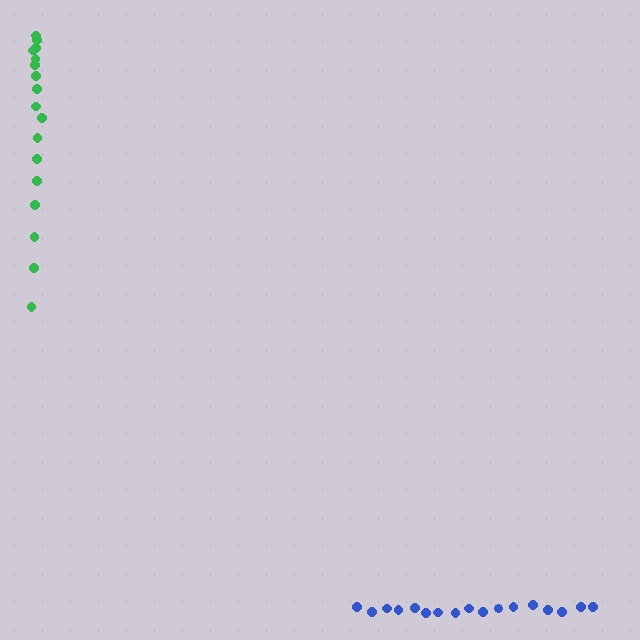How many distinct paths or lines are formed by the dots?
There are 2 distinct paths.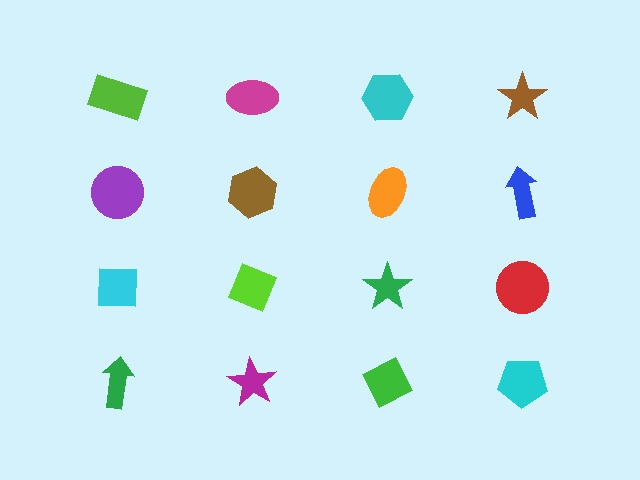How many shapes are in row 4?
4 shapes.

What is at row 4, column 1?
A green arrow.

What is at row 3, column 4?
A red circle.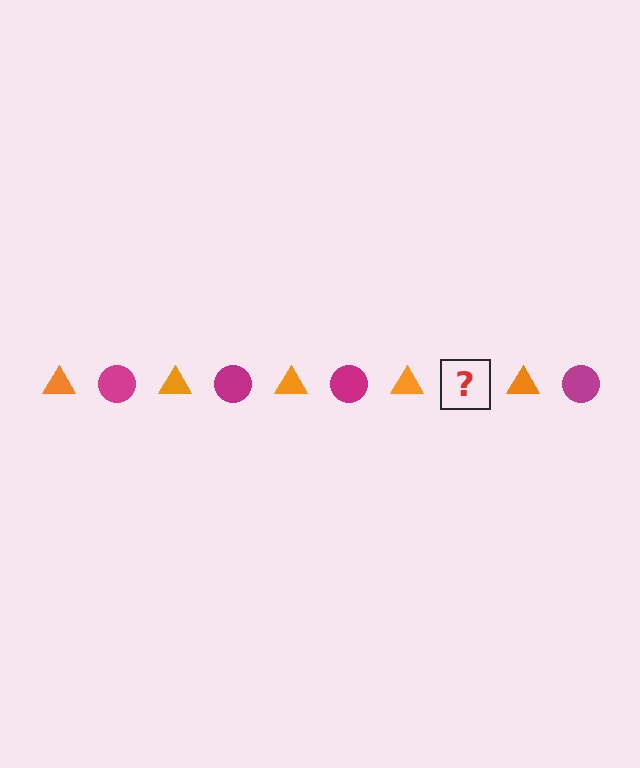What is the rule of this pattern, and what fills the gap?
The rule is that the pattern alternates between orange triangle and magenta circle. The gap should be filled with a magenta circle.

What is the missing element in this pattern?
The missing element is a magenta circle.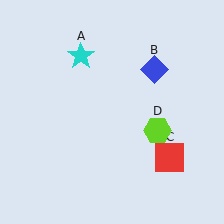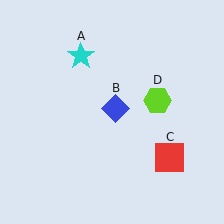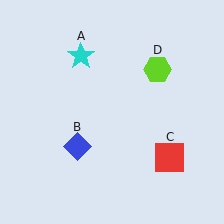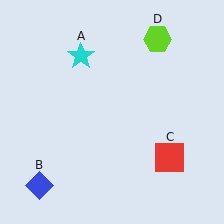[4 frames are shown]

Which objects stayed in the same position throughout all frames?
Cyan star (object A) and red square (object C) remained stationary.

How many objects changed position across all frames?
2 objects changed position: blue diamond (object B), lime hexagon (object D).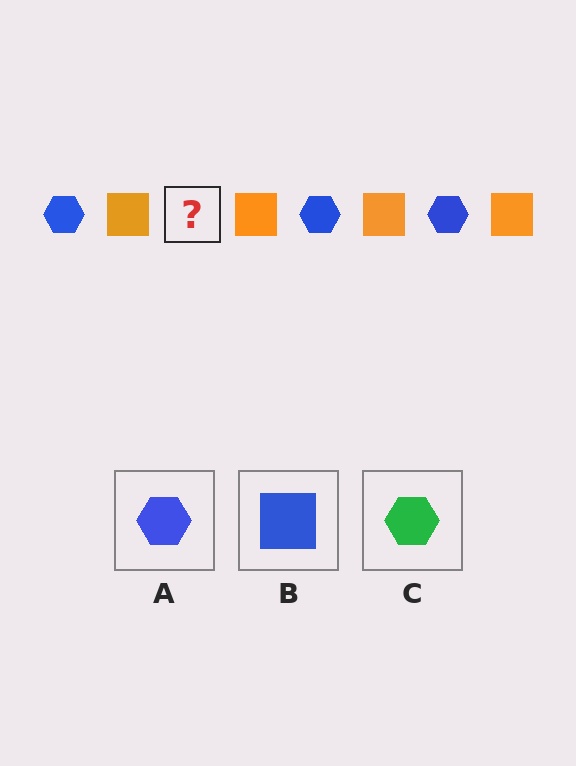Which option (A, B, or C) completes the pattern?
A.